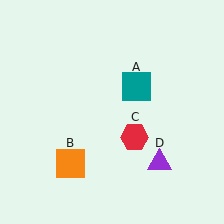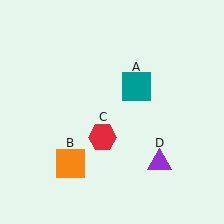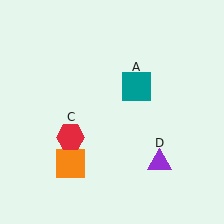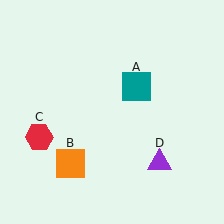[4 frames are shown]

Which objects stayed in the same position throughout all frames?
Teal square (object A) and orange square (object B) and purple triangle (object D) remained stationary.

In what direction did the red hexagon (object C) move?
The red hexagon (object C) moved left.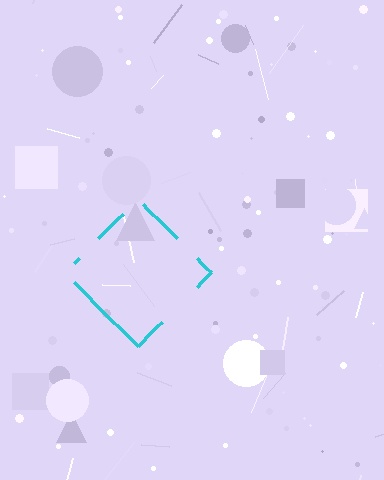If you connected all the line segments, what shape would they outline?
They would outline a diamond.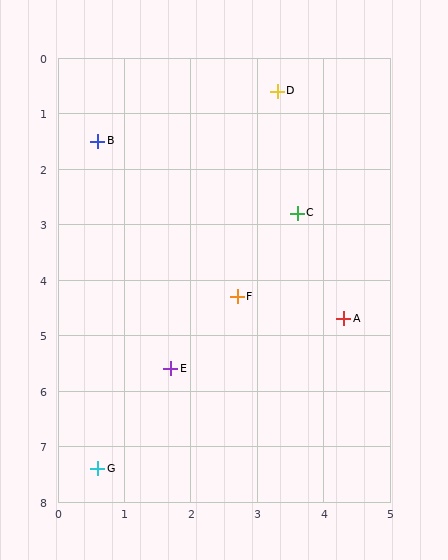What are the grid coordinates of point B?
Point B is at approximately (0.6, 1.5).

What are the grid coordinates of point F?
Point F is at approximately (2.7, 4.3).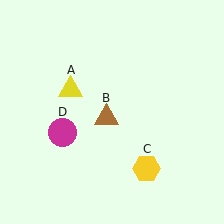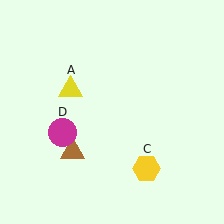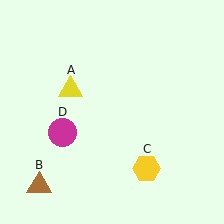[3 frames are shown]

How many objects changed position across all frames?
1 object changed position: brown triangle (object B).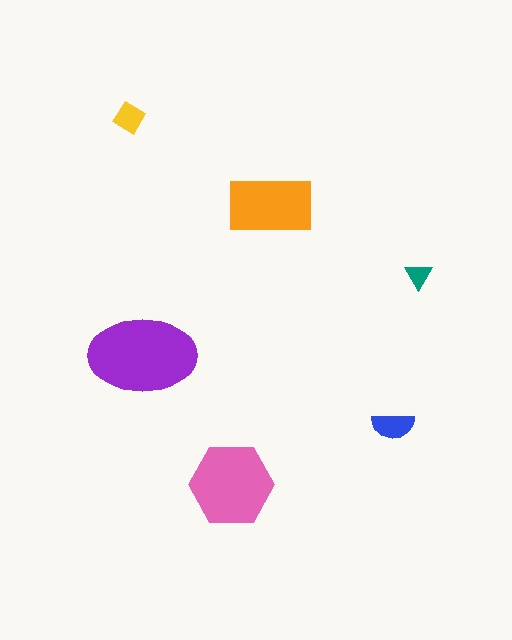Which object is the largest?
The purple ellipse.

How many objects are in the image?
There are 6 objects in the image.